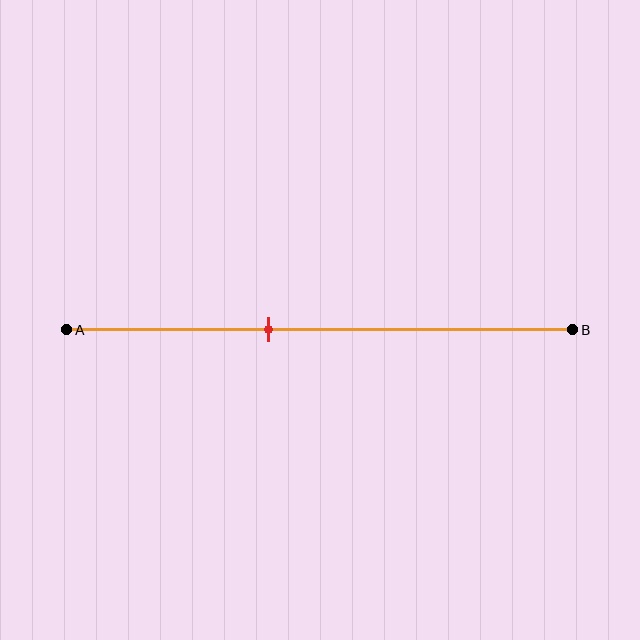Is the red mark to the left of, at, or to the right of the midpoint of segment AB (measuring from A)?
The red mark is to the left of the midpoint of segment AB.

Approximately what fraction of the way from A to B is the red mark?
The red mark is approximately 40% of the way from A to B.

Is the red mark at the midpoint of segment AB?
No, the mark is at about 40% from A, not at the 50% midpoint.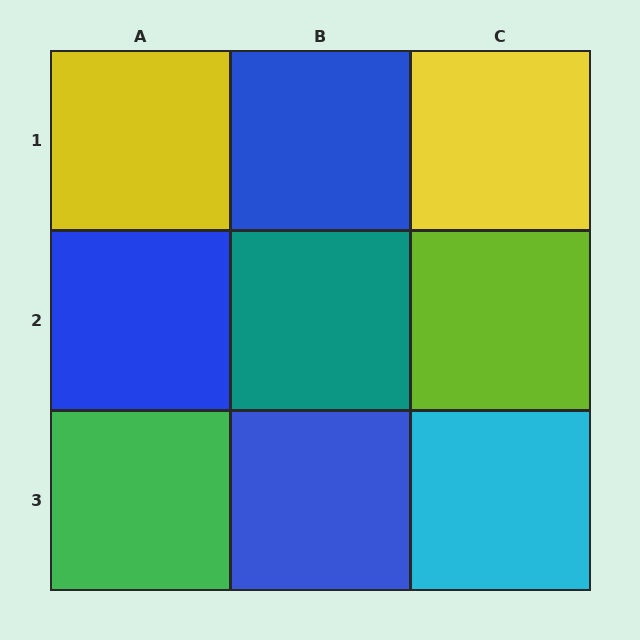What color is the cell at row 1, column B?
Blue.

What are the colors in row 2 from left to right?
Blue, teal, lime.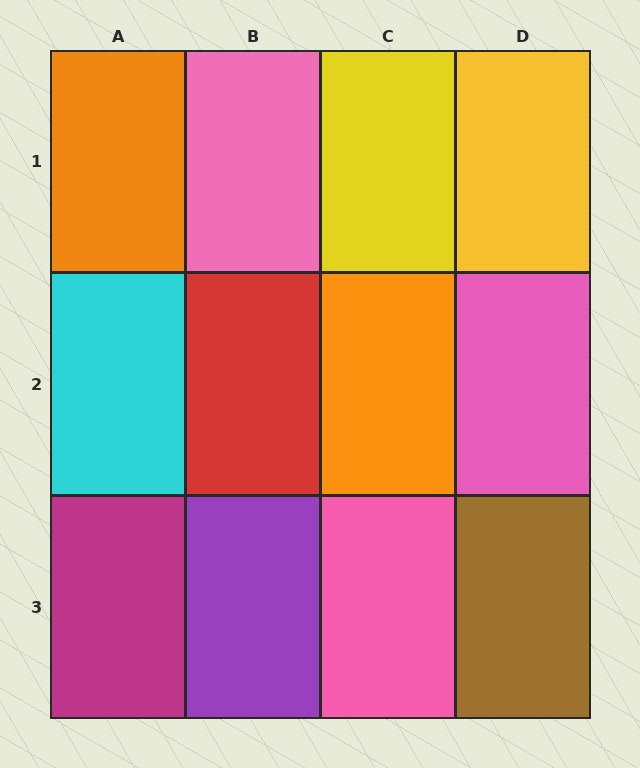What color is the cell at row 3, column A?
Magenta.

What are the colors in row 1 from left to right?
Orange, pink, yellow, yellow.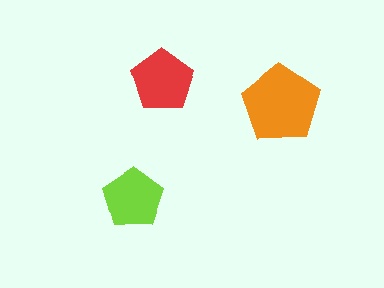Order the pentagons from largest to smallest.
the orange one, the red one, the lime one.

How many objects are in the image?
There are 3 objects in the image.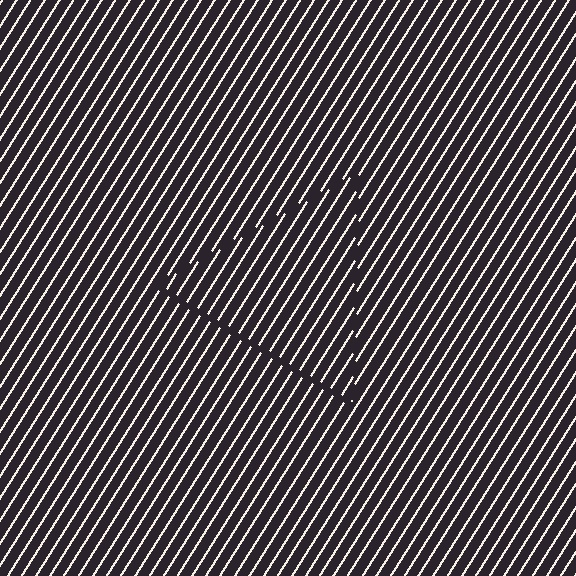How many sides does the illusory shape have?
3 sides — the line-ends trace a triangle.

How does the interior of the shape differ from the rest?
The interior of the shape contains the same grating, shifted by half a period — the contour is defined by the phase discontinuity where line-ends from the inner and outer gratings abut.